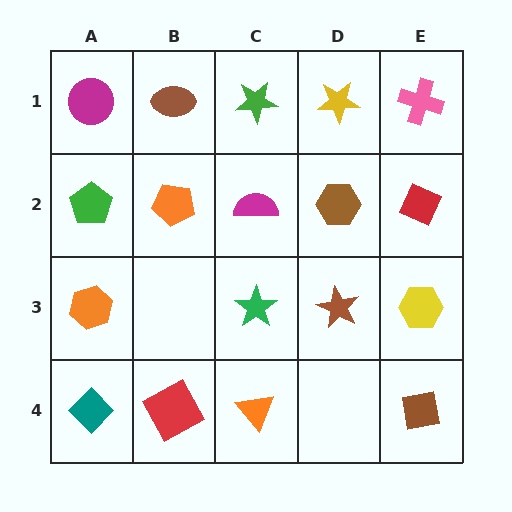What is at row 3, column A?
An orange hexagon.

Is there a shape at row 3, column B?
No, that cell is empty.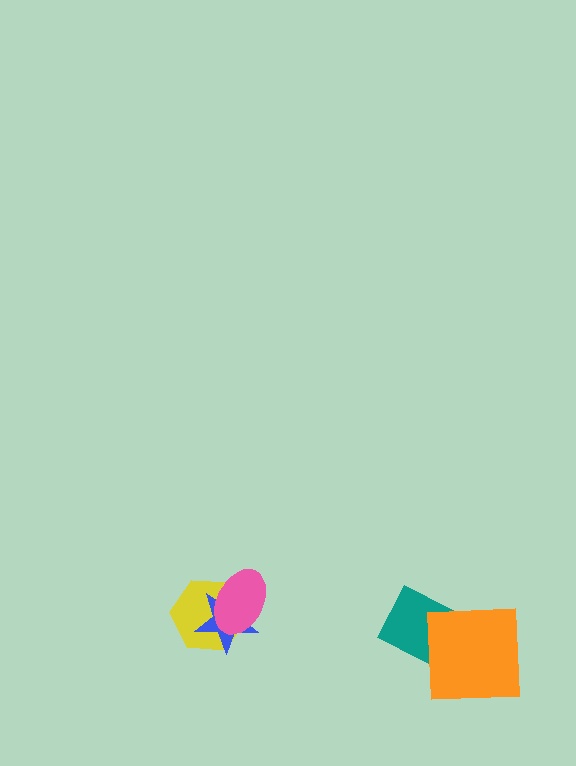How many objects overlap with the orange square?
1 object overlaps with the orange square.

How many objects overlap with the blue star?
2 objects overlap with the blue star.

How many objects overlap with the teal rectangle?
1 object overlaps with the teal rectangle.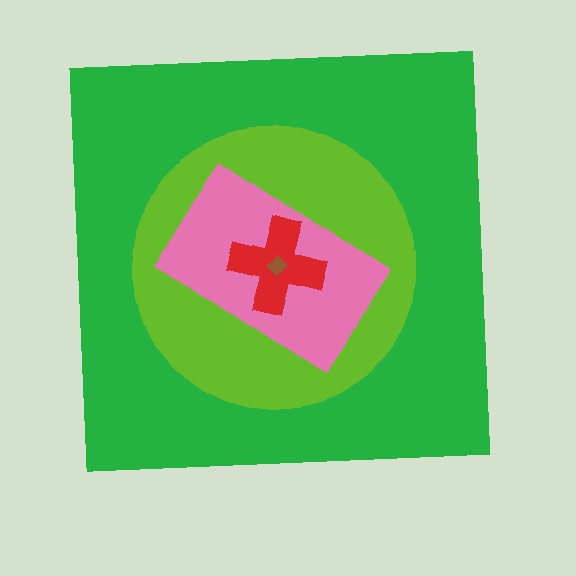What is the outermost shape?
The green square.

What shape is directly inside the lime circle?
The pink rectangle.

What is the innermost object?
The brown diamond.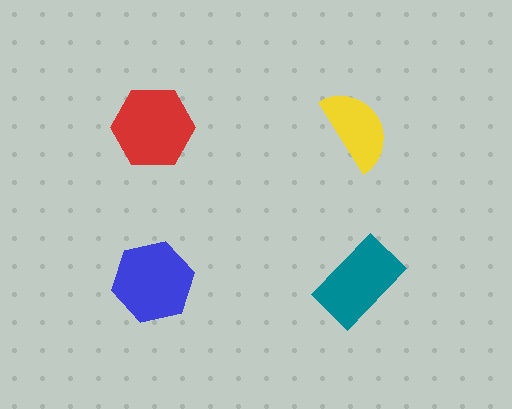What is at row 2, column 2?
A teal rectangle.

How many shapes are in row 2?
2 shapes.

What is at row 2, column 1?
A blue hexagon.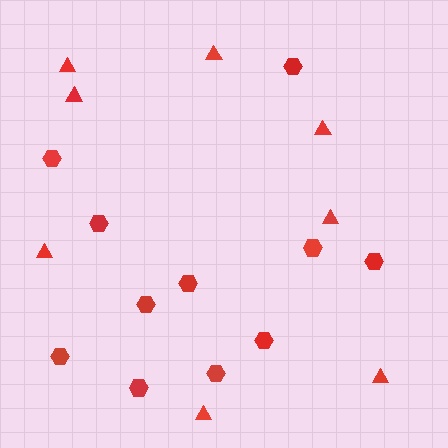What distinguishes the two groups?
There are 2 groups: one group of triangles (8) and one group of hexagons (11).